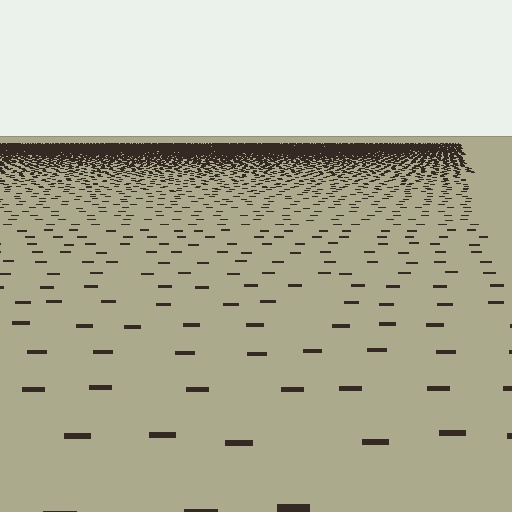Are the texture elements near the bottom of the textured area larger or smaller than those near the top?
Larger. Near the bottom, elements are closer to the viewer and appear at a bigger on-screen size.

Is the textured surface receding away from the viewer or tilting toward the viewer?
The surface is receding away from the viewer. Texture elements get smaller and denser toward the top.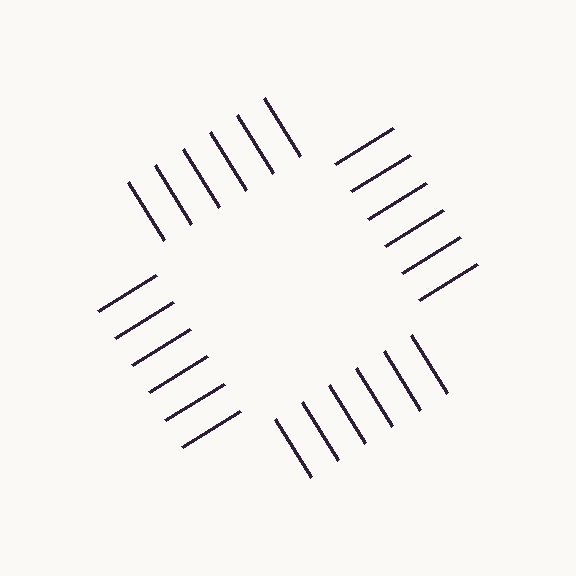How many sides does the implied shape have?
4 sides — the line-ends trace a square.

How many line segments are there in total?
24 — 6 along each of the 4 edges.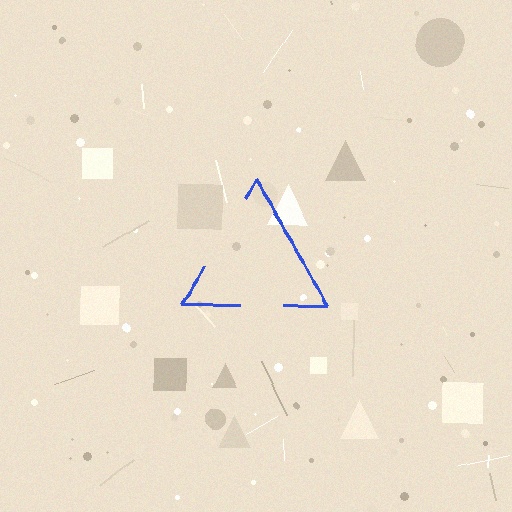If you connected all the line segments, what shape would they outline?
They would outline a triangle.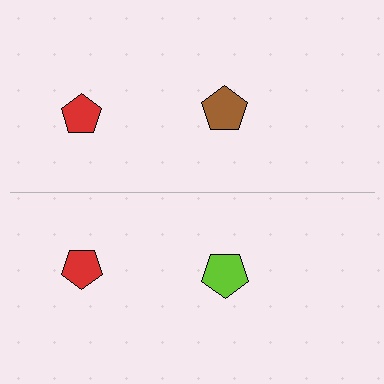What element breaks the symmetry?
The lime pentagon on the bottom side breaks the symmetry — its mirror counterpart is brown.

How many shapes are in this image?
There are 4 shapes in this image.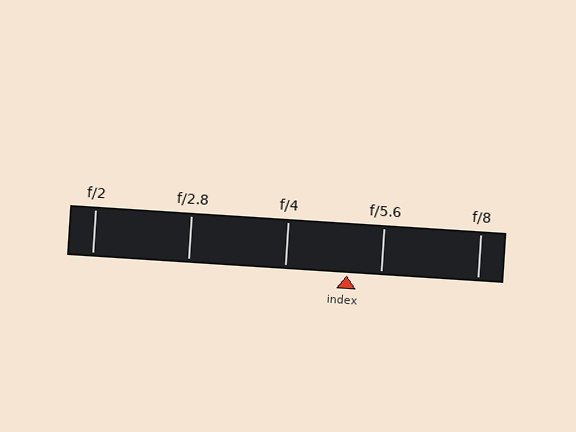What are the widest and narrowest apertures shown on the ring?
The widest aperture shown is f/2 and the narrowest is f/8.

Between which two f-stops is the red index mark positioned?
The index mark is between f/4 and f/5.6.